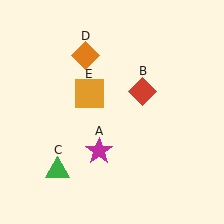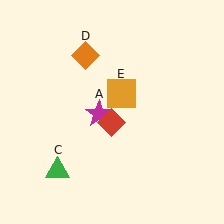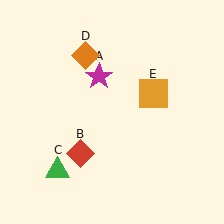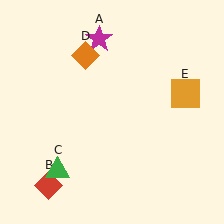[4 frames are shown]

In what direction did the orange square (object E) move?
The orange square (object E) moved right.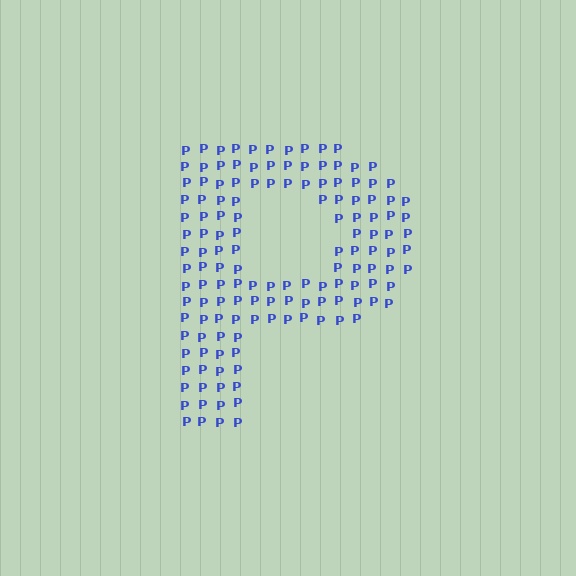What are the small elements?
The small elements are letter P's.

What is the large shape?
The large shape is the letter P.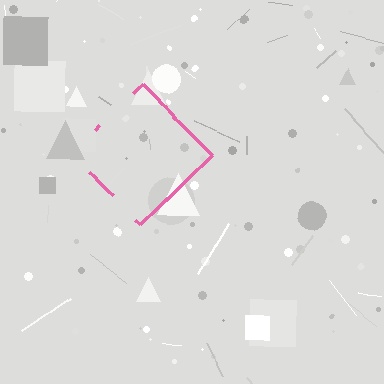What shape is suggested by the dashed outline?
The dashed outline suggests a diamond.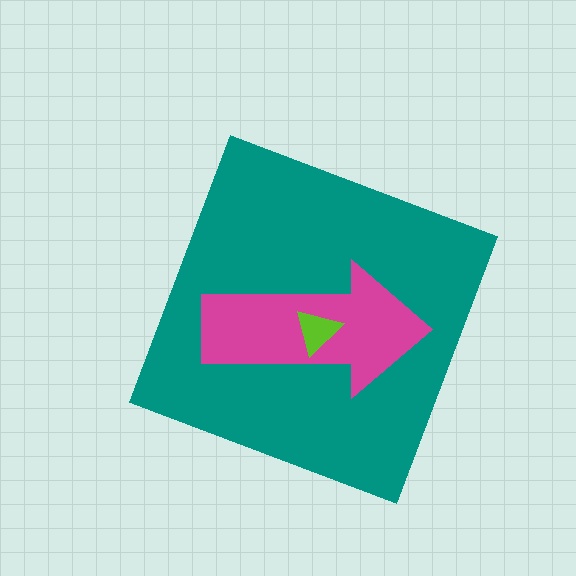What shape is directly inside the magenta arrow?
The lime triangle.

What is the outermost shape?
The teal diamond.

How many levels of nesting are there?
3.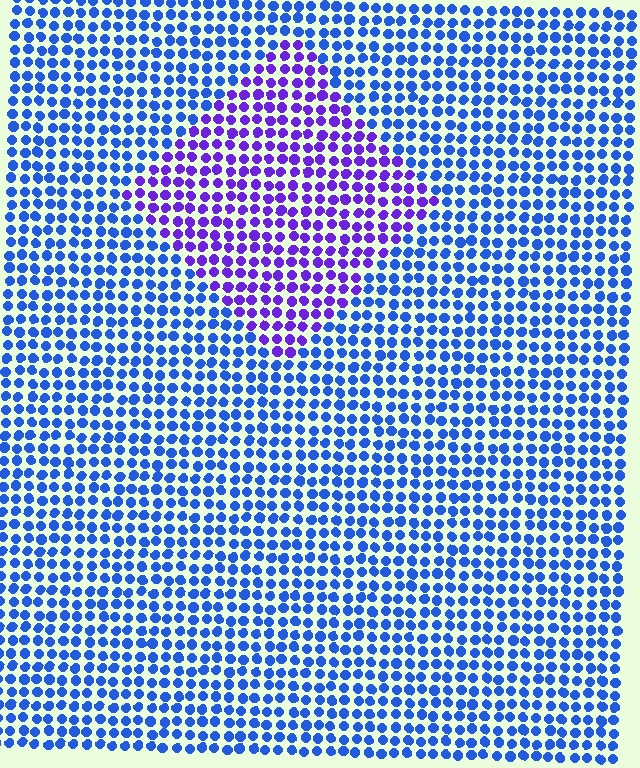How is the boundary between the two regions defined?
The boundary is defined purely by a slight shift in hue (about 42 degrees). Spacing, size, and orientation are identical on both sides.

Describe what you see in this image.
The image is filled with small blue elements in a uniform arrangement. A diamond-shaped region is visible where the elements are tinted to a slightly different hue, forming a subtle color boundary.